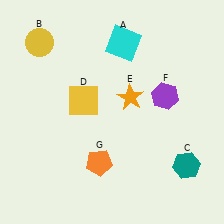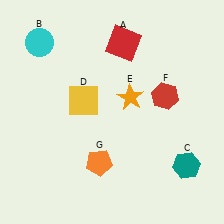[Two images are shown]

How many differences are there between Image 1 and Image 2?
There are 3 differences between the two images.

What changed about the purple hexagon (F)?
In Image 1, F is purple. In Image 2, it changed to red.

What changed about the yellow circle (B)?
In Image 1, B is yellow. In Image 2, it changed to cyan.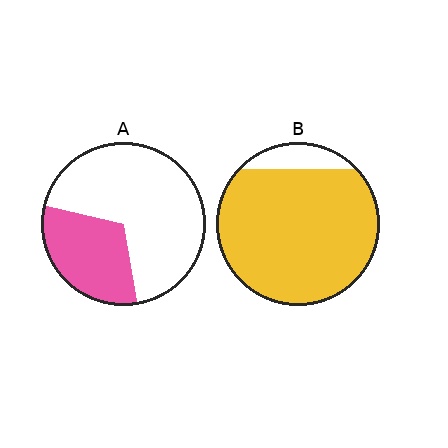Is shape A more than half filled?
No.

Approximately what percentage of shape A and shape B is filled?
A is approximately 30% and B is approximately 90%.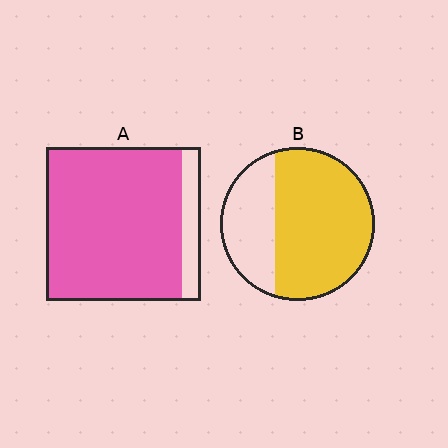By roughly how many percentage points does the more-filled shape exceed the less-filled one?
By roughly 20 percentage points (A over B).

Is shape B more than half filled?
Yes.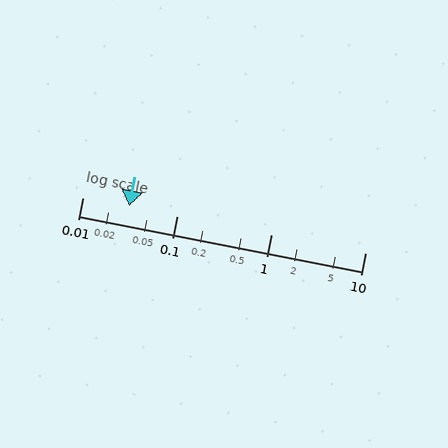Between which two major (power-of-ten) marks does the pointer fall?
The pointer is between 0.01 and 0.1.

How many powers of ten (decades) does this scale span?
The scale spans 3 decades, from 0.01 to 10.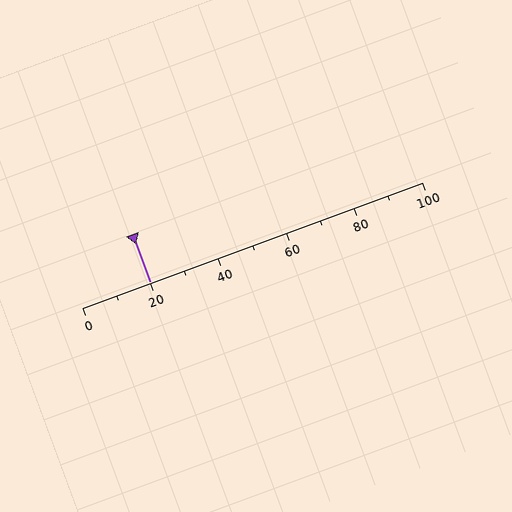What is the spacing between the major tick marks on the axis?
The major ticks are spaced 20 apart.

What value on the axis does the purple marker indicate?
The marker indicates approximately 20.